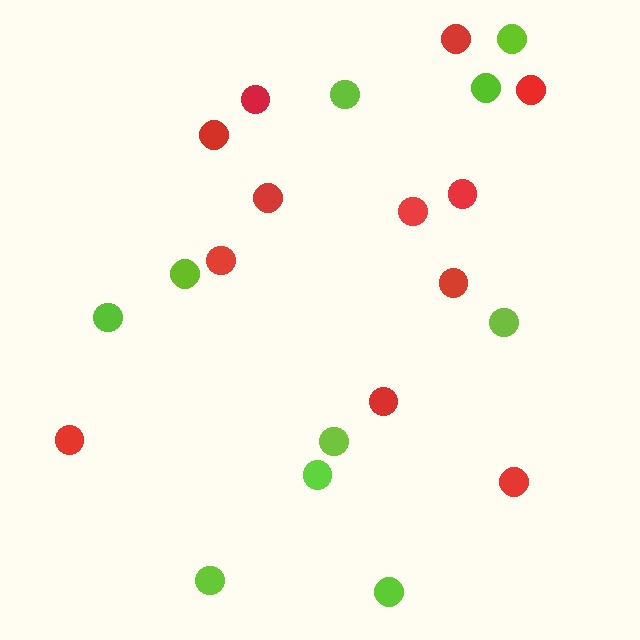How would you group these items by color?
There are 2 groups: one group of lime circles (10) and one group of red circles (12).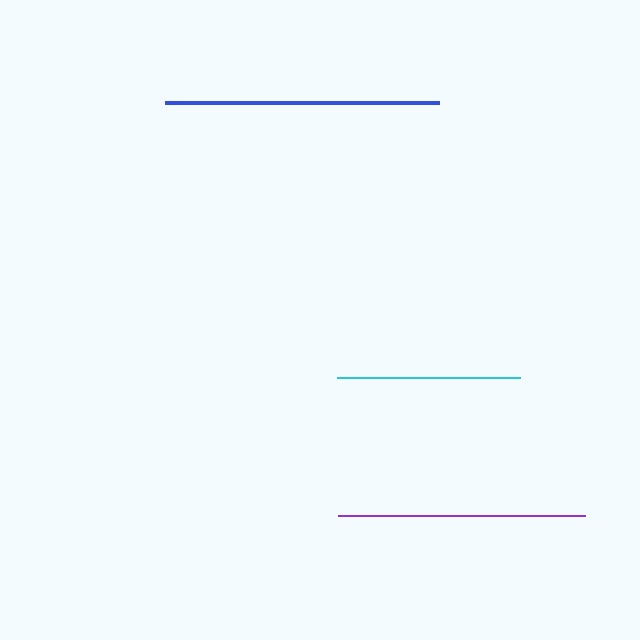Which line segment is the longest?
The blue line is the longest at approximately 274 pixels.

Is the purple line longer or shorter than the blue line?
The blue line is longer than the purple line.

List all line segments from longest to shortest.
From longest to shortest: blue, purple, cyan.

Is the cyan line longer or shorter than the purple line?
The purple line is longer than the cyan line.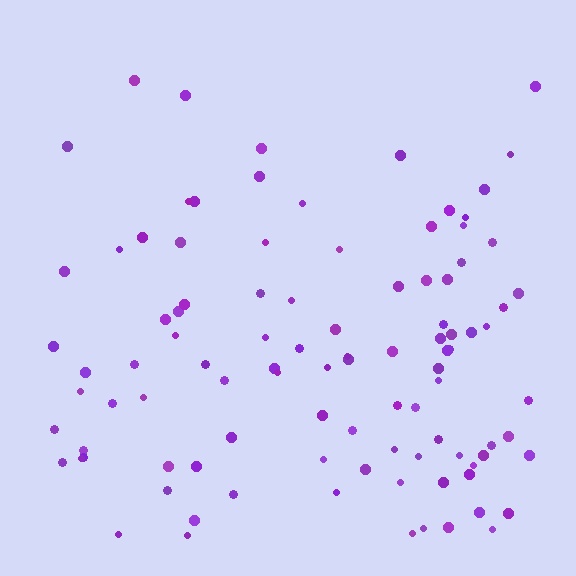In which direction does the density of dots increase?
From top to bottom, with the bottom side densest.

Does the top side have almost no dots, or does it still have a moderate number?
Still a moderate number, just noticeably fewer than the bottom.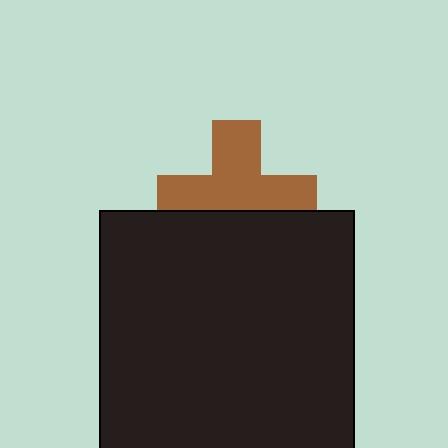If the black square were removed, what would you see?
You would see the complete brown cross.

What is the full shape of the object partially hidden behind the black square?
The partially hidden object is a brown cross.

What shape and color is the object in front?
The object in front is a black square.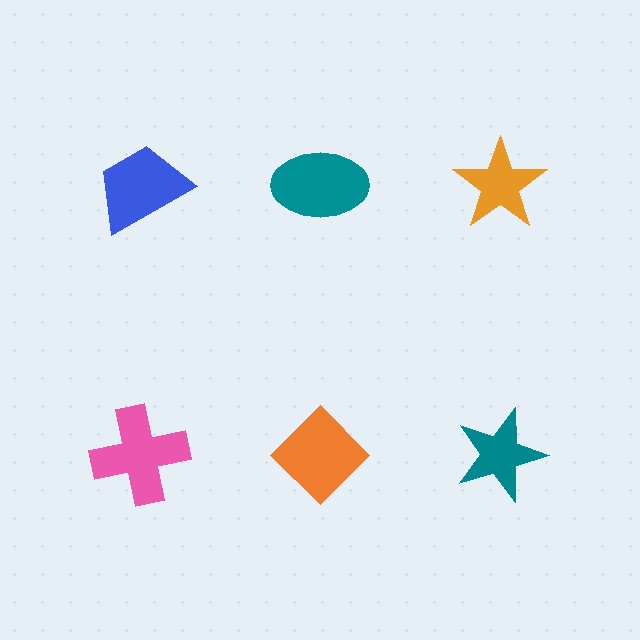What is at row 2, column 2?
An orange diamond.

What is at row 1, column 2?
A teal ellipse.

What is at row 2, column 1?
A pink cross.